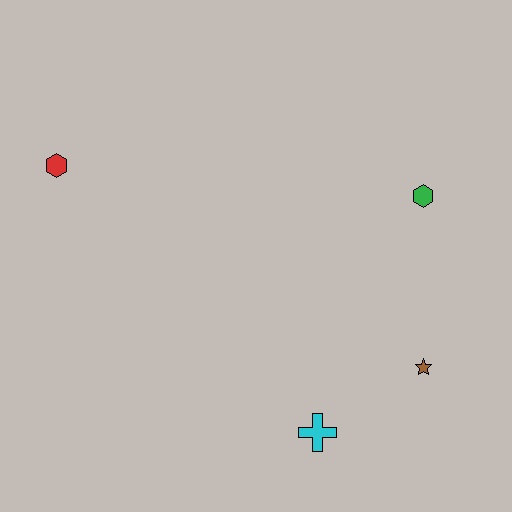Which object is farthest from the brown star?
The red hexagon is farthest from the brown star.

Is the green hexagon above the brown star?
Yes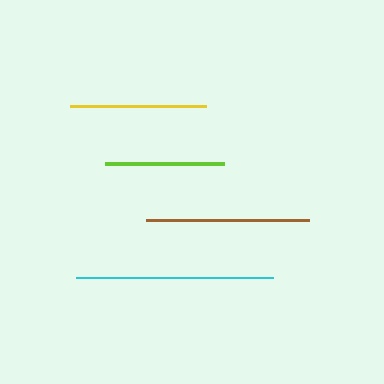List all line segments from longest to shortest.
From longest to shortest: cyan, brown, yellow, lime.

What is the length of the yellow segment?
The yellow segment is approximately 136 pixels long.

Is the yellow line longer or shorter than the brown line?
The brown line is longer than the yellow line.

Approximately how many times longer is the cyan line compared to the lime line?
The cyan line is approximately 1.7 times the length of the lime line.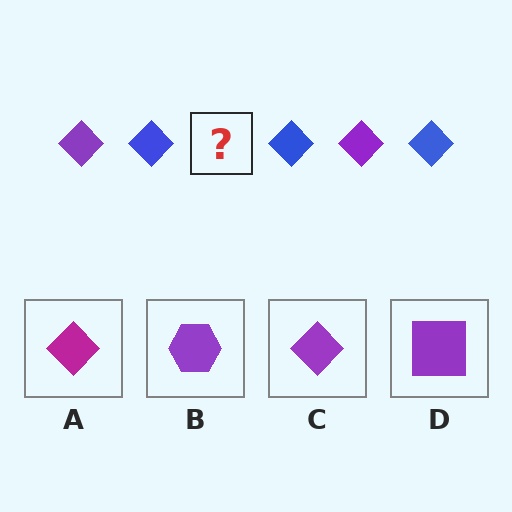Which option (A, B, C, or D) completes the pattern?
C.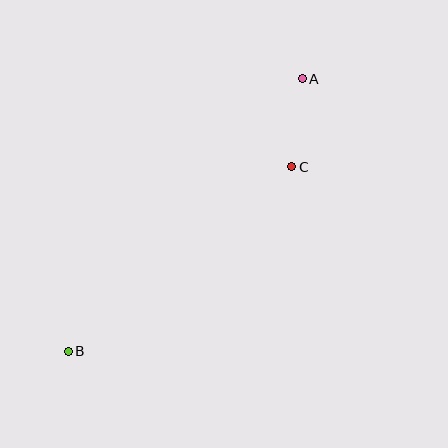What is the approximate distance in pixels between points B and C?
The distance between B and C is approximately 290 pixels.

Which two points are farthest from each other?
Points A and B are farthest from each other.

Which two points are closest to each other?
Points A and C are closest to each other.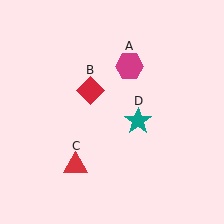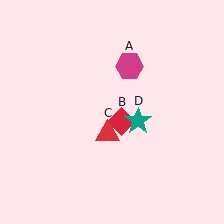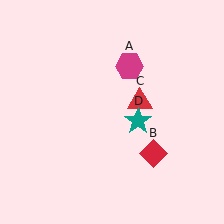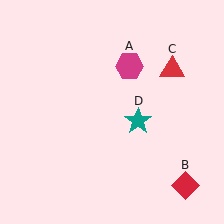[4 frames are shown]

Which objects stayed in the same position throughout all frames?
Magenta hexagon (object A) and teal star (object D) remained stationary.